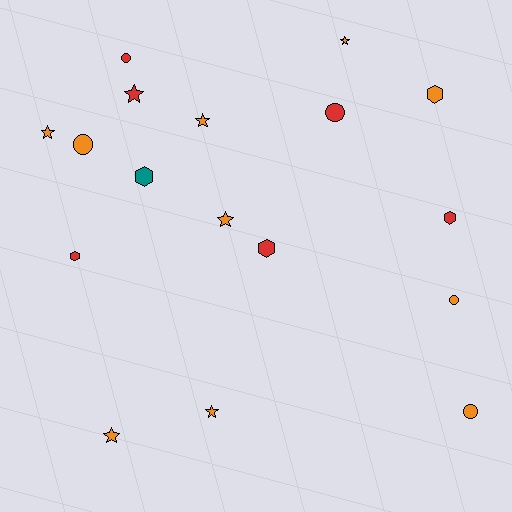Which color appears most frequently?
Orange, with 10 objects.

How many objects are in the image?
There are 17 objects.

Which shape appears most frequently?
Star, with 7 objects.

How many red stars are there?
There is 1 red star.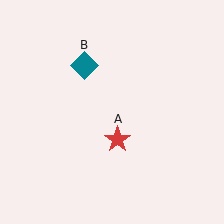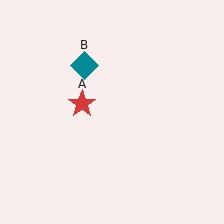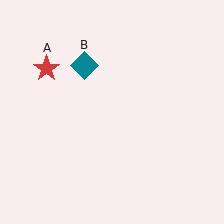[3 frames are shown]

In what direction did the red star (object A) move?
The red star (object A) moved up and to the left.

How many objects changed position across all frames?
1 object changed position: red star (object A).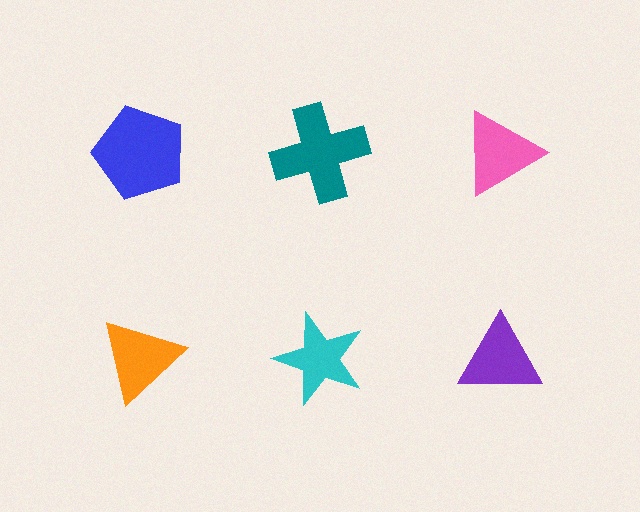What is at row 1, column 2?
A teal cross.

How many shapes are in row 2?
3 shapes.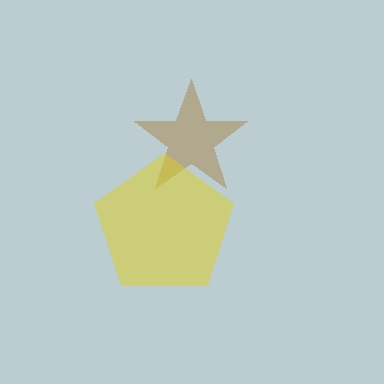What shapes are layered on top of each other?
The layered shapes are: a brown star, a yellow pentagon.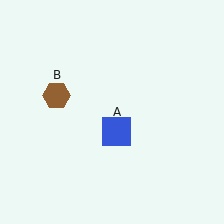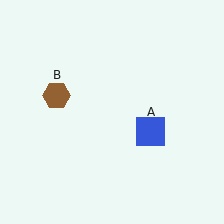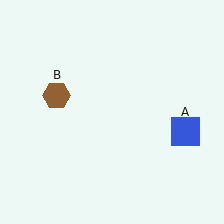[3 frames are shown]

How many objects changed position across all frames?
1 object changed position: blue square (object A).